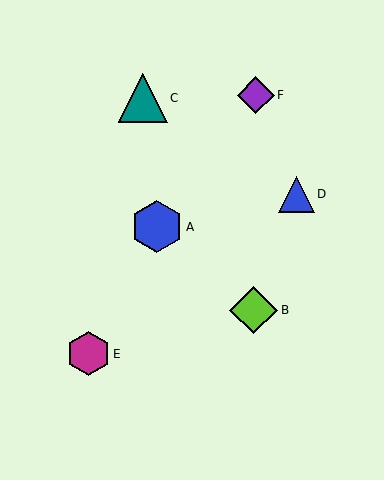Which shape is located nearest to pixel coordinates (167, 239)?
The blue hexagon (labeled A) at (157, 227) is nearest to that location.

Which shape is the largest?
The blue hexagon (labeled A) is the largest.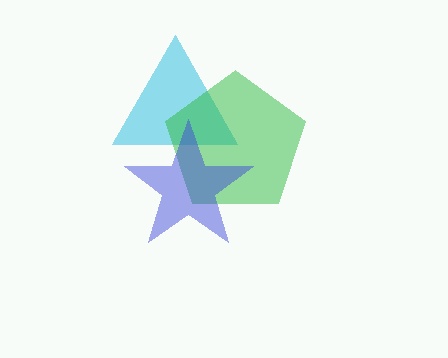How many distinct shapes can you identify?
There are 3 distinct shapes: a cyan triangle, a green pentagon, a blue star.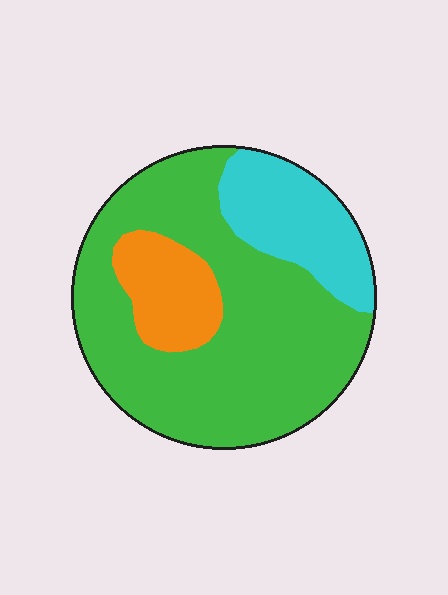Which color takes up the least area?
Orange, at roughly 15%.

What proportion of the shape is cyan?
Cyan takes up between a sixth and a third of the shape.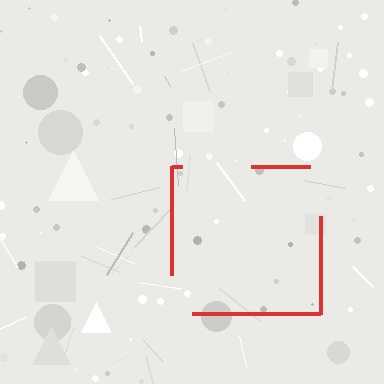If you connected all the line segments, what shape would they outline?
They would outline a square.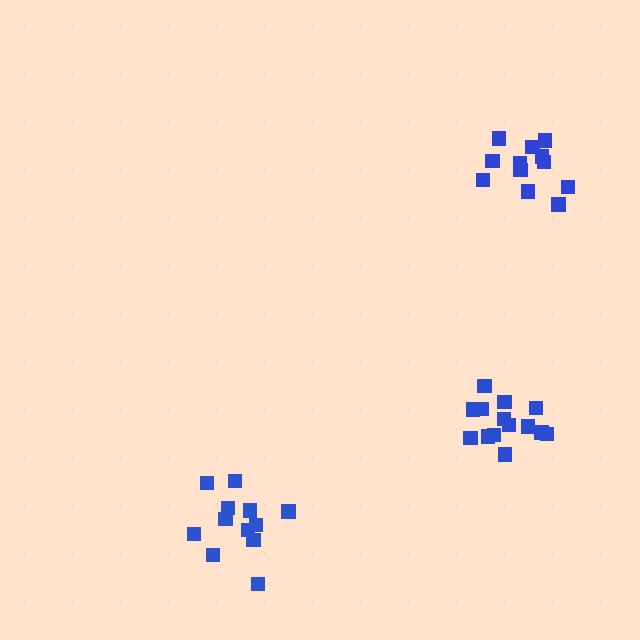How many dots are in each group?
Group 1: 12 dots, Group 2: 14 dots, Group 3: 12 dots (38 total).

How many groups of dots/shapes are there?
There are 3 groups.